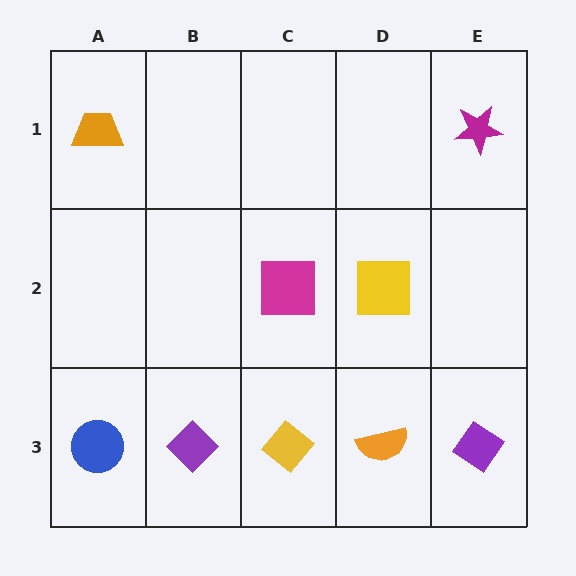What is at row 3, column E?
A purple diamond.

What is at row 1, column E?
A magenta star.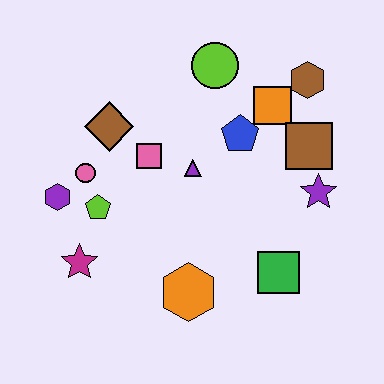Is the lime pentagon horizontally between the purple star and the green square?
No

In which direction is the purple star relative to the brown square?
The purple star is below the brown square.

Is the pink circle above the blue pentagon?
No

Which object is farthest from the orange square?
The magenta star is farthest from the orange square.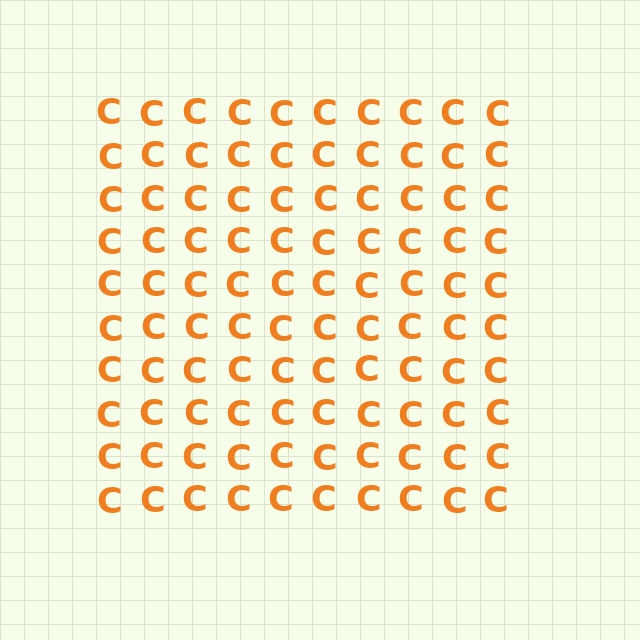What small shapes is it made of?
It is made of small letter C's.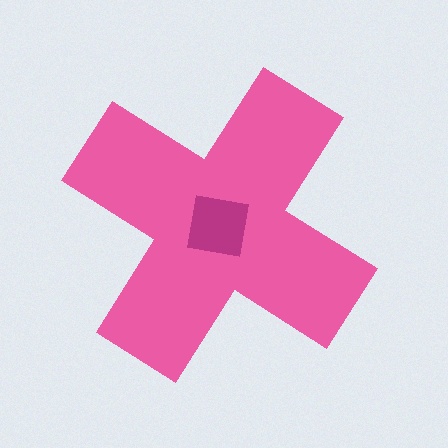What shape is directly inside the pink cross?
The magenta square.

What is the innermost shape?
The magenta square.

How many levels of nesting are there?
2.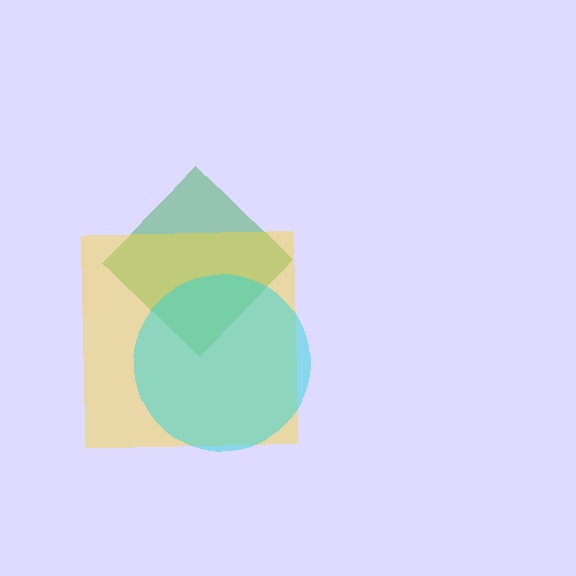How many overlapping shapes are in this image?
There are 3 overlapping shapes in the image.